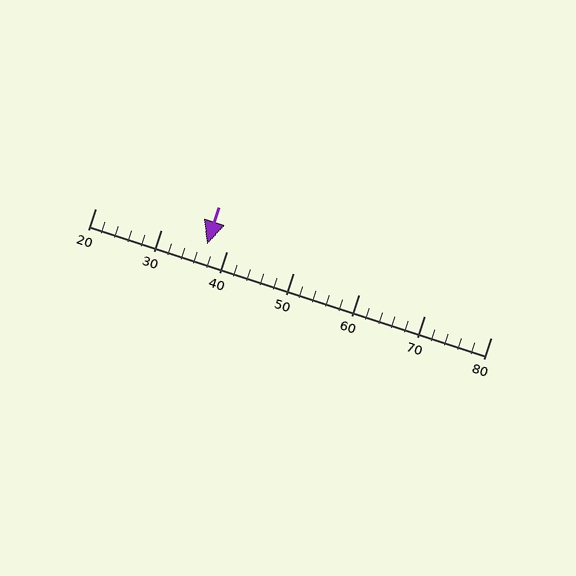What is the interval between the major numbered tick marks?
The major tick marks are spaced 10 units apart.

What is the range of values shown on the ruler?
The ruler shows values from 20 to 80.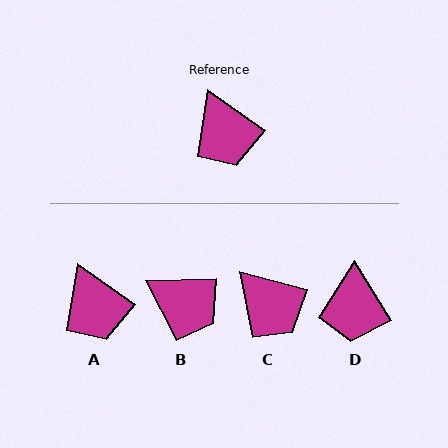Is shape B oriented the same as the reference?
No, it is off by about 37 degrees.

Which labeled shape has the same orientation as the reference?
A.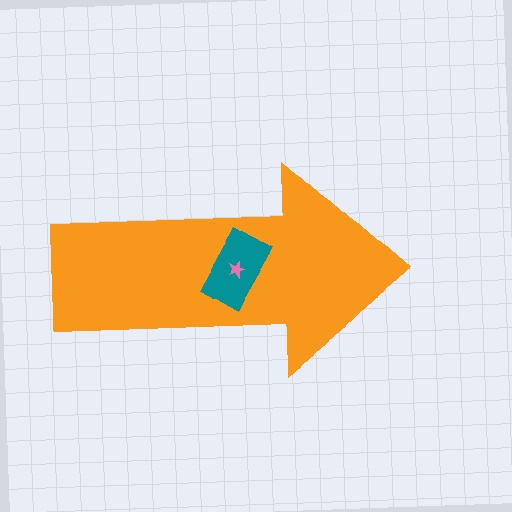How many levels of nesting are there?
3.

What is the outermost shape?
The orange arrow.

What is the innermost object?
The pink star.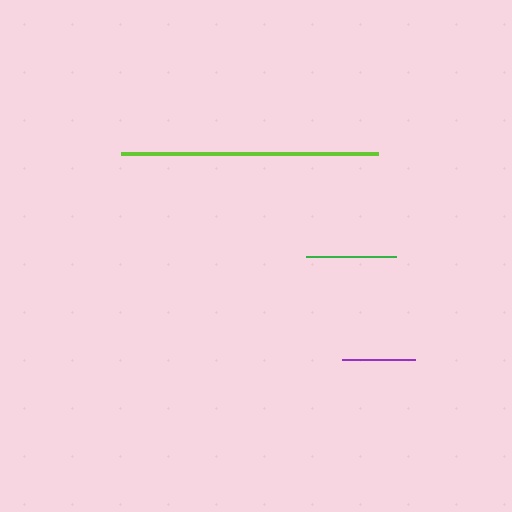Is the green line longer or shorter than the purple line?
The green line is longer than the purple line.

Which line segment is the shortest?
The purple line is the shortest at approximately 73 pixels.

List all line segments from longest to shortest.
From longest to shortest: lime, green, purple.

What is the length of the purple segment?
The purple segment is approximately 73 pixels long.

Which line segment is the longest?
The lime line is the longest at approximately 256 pixels.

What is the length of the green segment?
The green segment is approximately 90 pixels long.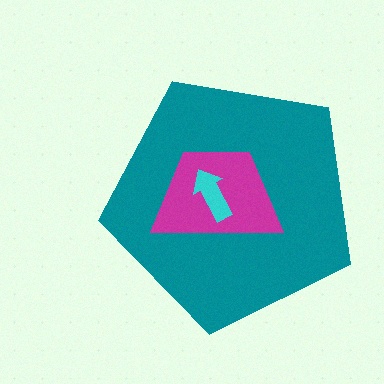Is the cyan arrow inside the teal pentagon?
Yes.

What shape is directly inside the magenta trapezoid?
The cyan arrow.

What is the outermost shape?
The teal pentagon.